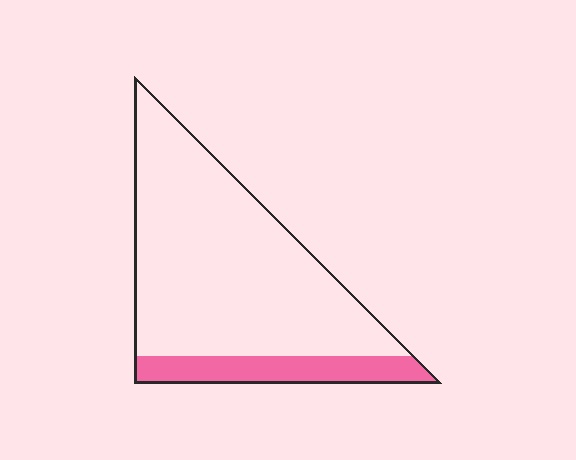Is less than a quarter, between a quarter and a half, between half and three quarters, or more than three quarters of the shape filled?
Less than a quarter.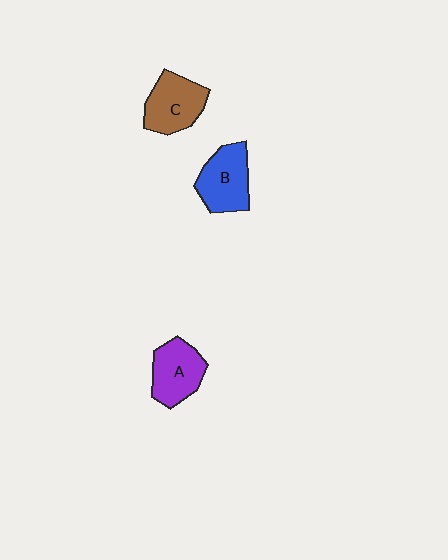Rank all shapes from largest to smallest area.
From largest to smallest: B (blue), C (brown), A (purple).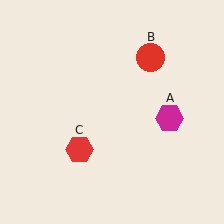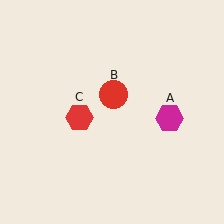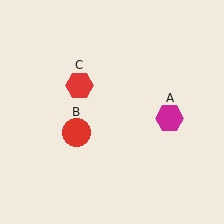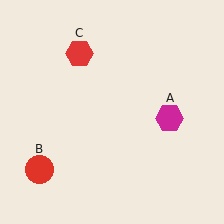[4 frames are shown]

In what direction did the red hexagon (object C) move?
The red hexagon (object C) moved up.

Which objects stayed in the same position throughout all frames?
Magenta hexagon (object A) remained stationary.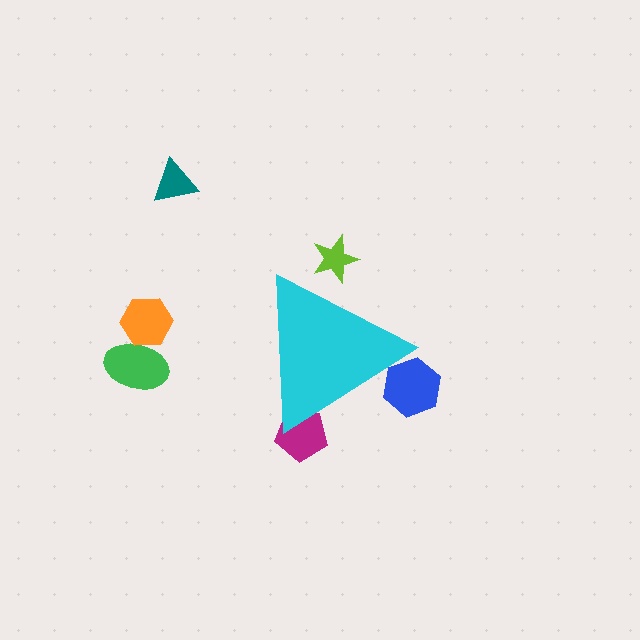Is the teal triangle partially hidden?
No, the teal triangle is fully visible.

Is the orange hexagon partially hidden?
No, the orange hexagon is fully visible.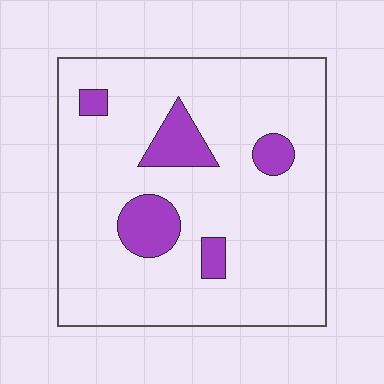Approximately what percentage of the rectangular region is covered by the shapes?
Approximately 15%.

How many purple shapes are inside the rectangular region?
5.